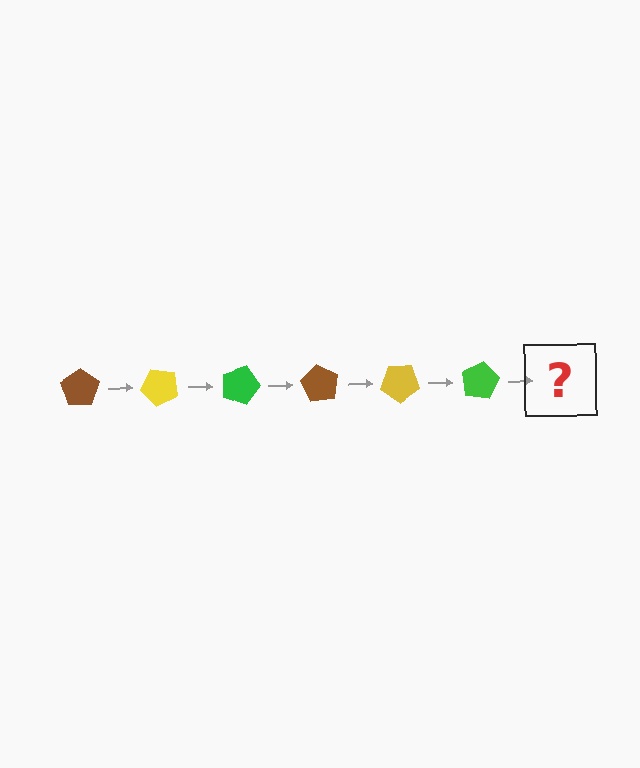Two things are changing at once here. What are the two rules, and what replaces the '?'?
The two rules are that it rotates 45 degrees each step and the color cycles through brown, yellow, and green. The '?' should be a brown pentagon, rotated 270 degrees from the start.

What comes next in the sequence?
The next element should be a brown pentagon, rotated 270 degrees from the start.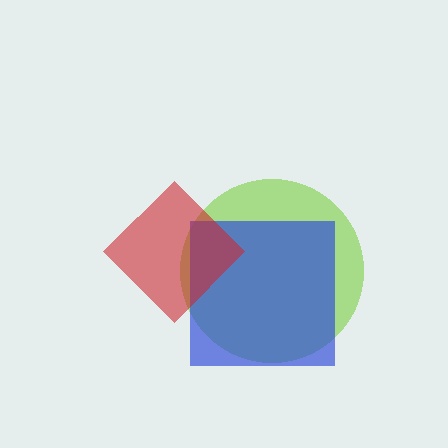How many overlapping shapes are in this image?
There are 3 overlapping shapes in the image.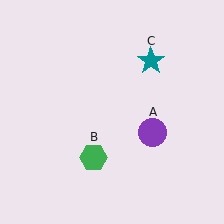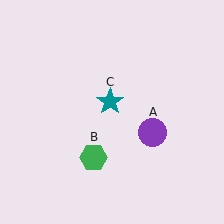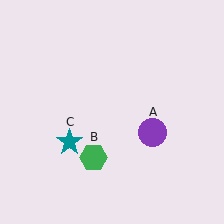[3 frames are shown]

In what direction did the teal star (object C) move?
The teal star (object C) moved down and to the left.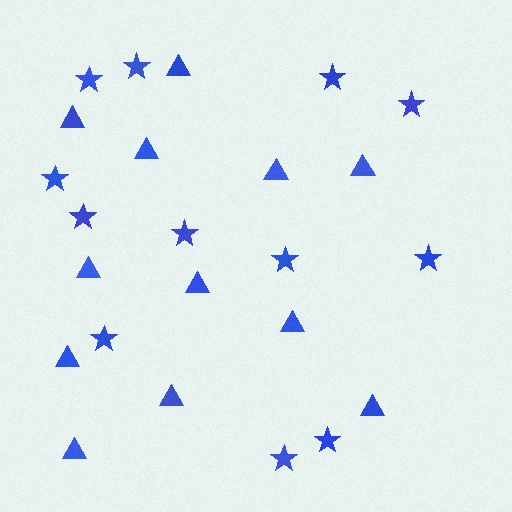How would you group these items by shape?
There are 2 groups: one group of stars (12) and one group of triangles (12).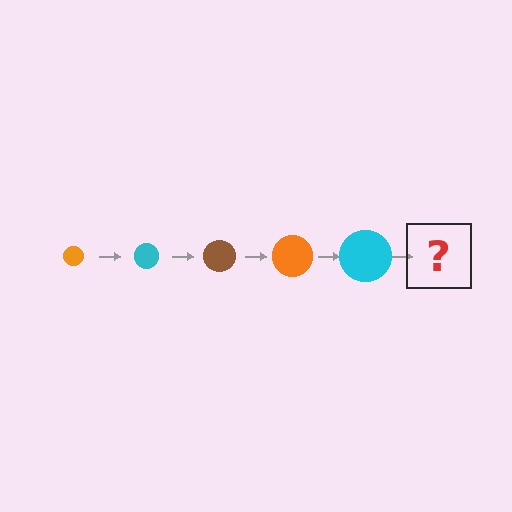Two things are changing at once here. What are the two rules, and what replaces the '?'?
The two rules are that the circle grows larger each step and the color cycles through orange, cyan, and brown. The '?' should be a brown circle, larger than the previous one.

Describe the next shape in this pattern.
It should be a brown circle, larger than the previous one.